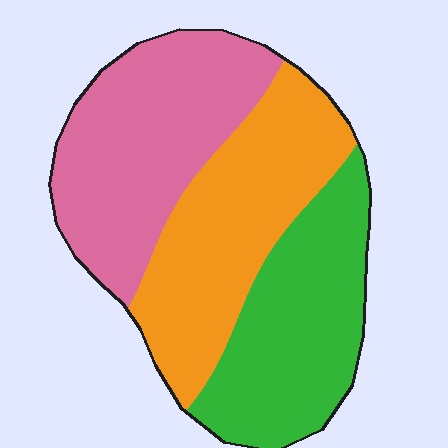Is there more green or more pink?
Pink.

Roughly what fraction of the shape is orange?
Orange takes up about one third (1/3) of the shape.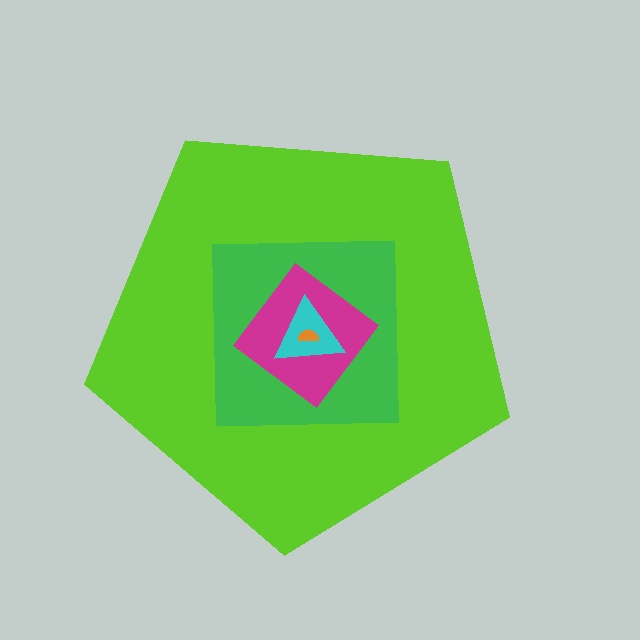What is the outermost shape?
The lime pentagon.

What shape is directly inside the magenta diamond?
The cyan triangle.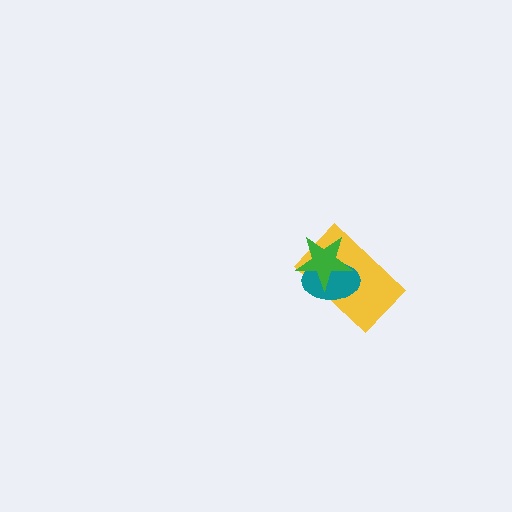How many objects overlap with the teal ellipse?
2 objects overlap with the teal ellipse.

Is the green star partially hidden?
No, no other shape covers it.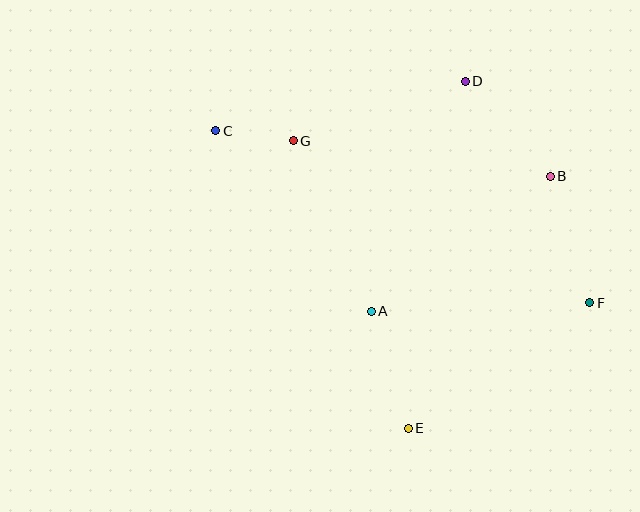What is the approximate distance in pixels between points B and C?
The distance between B and C is approximately 338 pixels.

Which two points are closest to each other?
Points C and G are closest to each other.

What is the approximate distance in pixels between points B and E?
The distance between B and E is approximately 289 pixels.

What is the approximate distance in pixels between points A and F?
The distance between A and F is approximately 219 pixels.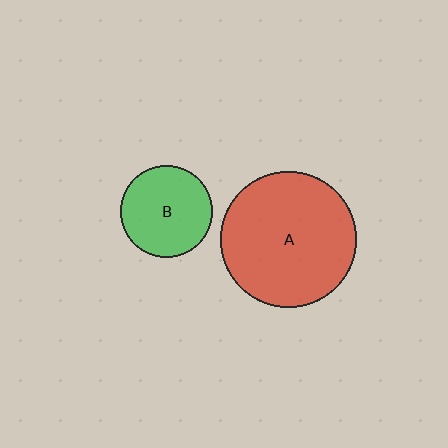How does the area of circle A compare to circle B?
Approximately 2.2 times.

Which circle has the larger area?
Circle A (red).